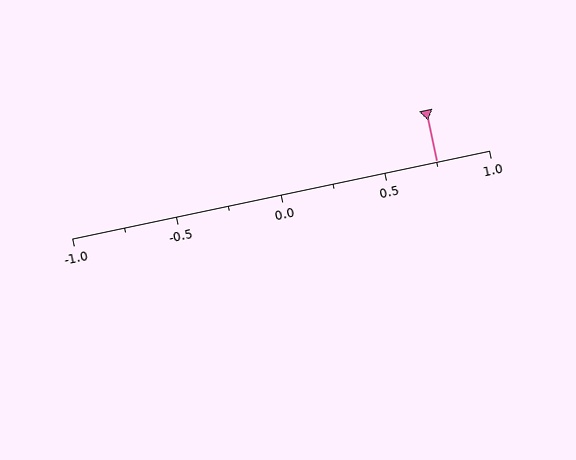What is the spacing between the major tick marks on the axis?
The major ticks are spaced 0.5 apart.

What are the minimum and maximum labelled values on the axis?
The axis runs from -1.0 to 1.0.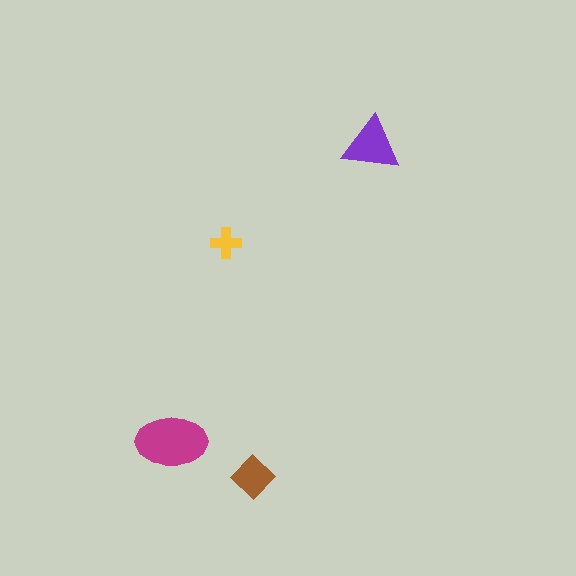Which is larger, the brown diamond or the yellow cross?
The brown diamond.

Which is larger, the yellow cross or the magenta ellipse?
The magenta ellipse.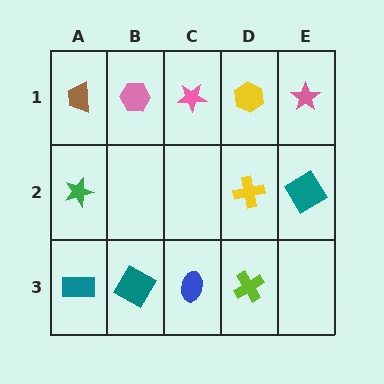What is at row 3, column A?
A teal rectangle.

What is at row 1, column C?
A pink star.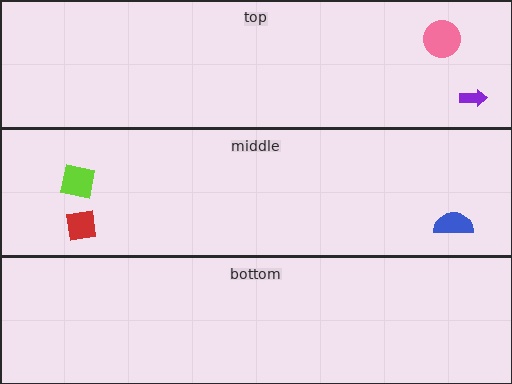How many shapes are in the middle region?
3.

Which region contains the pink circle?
The top region.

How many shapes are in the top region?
2.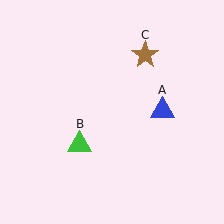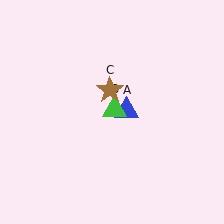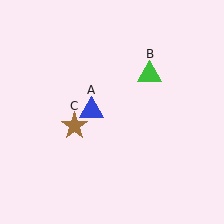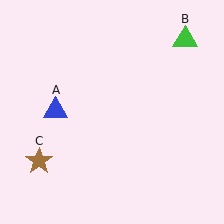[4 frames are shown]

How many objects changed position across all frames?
3 objects changed position: blue triangle (object A), green triangle (object B), brown star (object C).